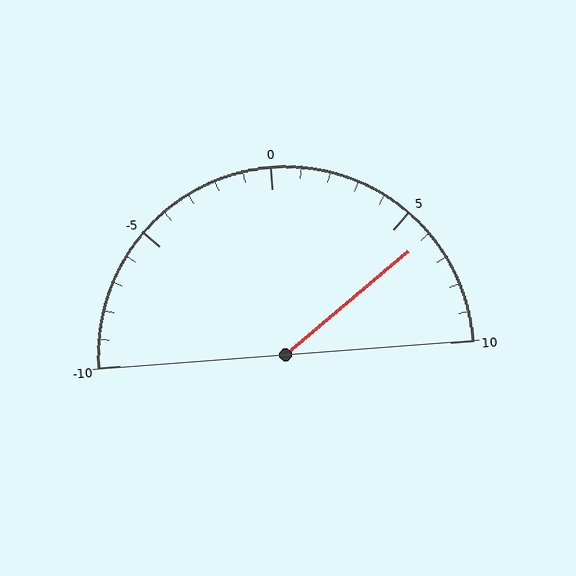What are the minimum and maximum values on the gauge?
The gauge ranges from -10 to 10.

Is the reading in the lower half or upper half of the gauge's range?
The reading is in the upper half of the range (-10 to 10).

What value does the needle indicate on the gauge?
The needle indicates approximately 6.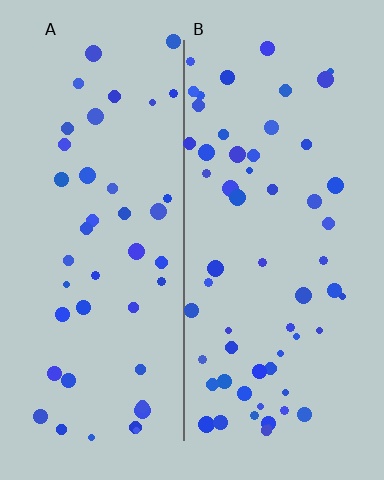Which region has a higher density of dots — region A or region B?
B (the right).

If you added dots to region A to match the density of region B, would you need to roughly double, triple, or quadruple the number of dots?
Approximately double.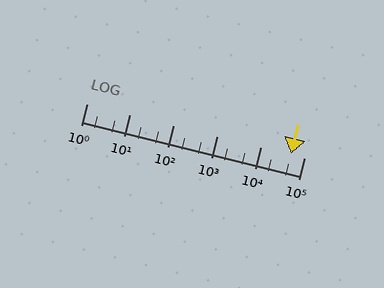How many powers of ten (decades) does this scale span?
The scale spans 5 decades, from 1 to 100000.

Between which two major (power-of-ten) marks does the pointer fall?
The pointer is between 10000 and 100000.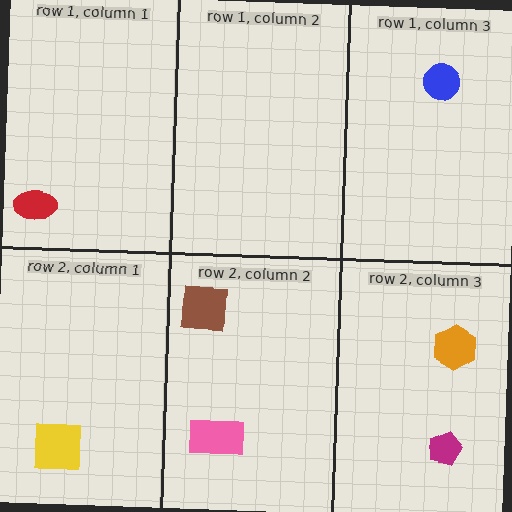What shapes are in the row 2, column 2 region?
The brown square, the pink rectangle.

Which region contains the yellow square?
The row 2, column 1 region.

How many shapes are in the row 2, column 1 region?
1.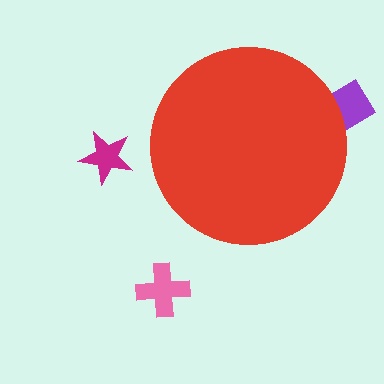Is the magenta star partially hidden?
No, the magenta star is fully visible.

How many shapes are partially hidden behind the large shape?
1 shape is partially hidden.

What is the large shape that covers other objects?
A red circle.